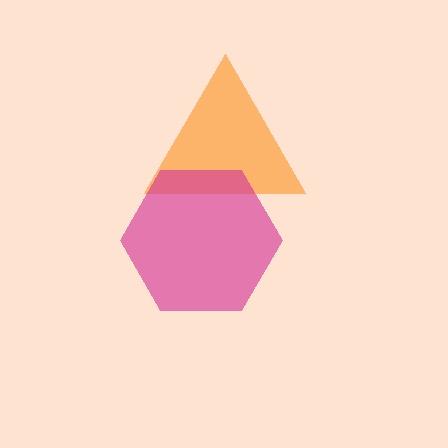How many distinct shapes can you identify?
There are 2 distinct shapes: an orange triangle, a magenta hexagon.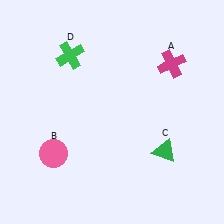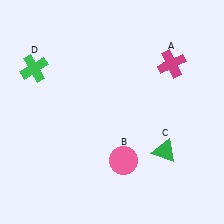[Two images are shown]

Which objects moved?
The objects that moved are: the pink circle (B), the green cross (D).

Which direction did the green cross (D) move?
The green cross (D) moved left.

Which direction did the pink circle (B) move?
The pink circle (B) moved right.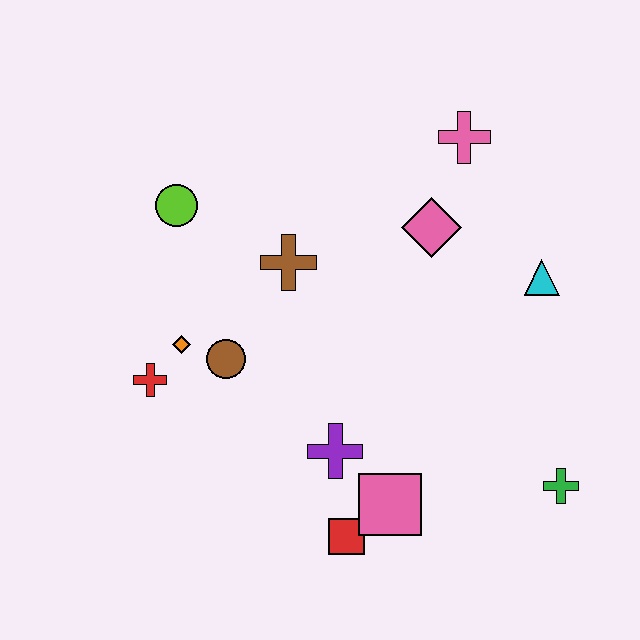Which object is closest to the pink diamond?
The pink cross is closest to the pink diamond.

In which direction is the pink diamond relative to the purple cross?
The pink diamond is above the purple cross.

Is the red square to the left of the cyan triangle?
Yes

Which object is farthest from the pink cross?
The red square is farthest from the pink cross.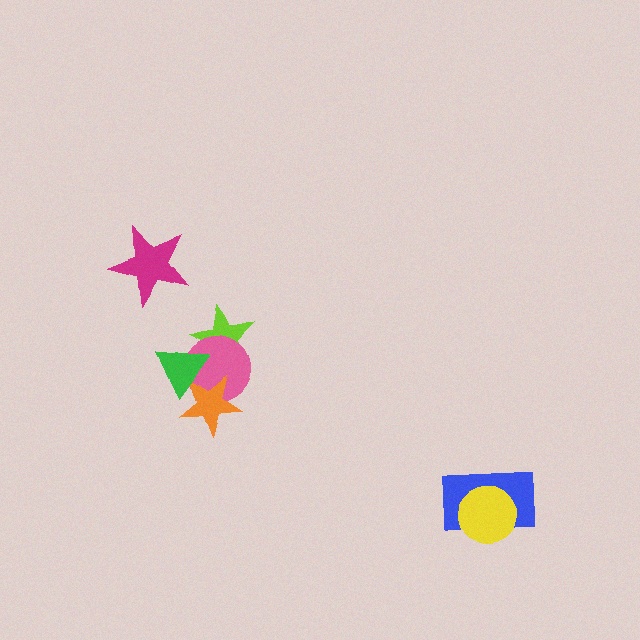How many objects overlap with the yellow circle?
1 object overlaps with the yellow circle.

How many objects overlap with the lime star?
2 objects overlap with the lime star.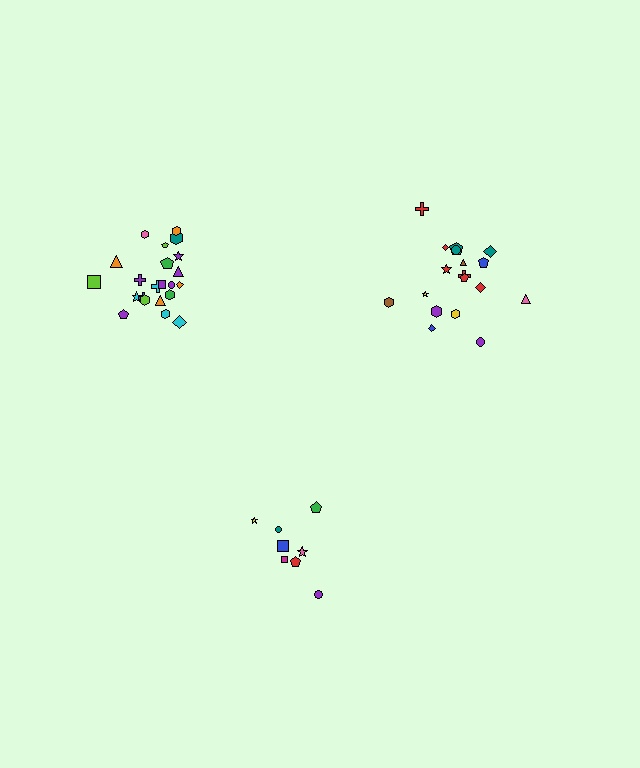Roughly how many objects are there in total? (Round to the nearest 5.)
Roughly 50 objects in total.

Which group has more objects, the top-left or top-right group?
The top-left group.